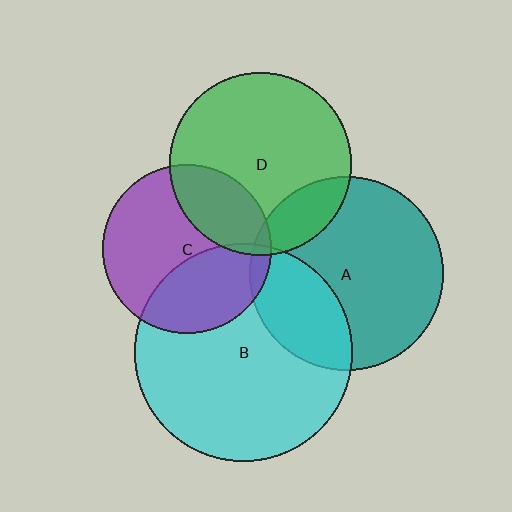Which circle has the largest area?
Circle B (cyan).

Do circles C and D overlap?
Yes.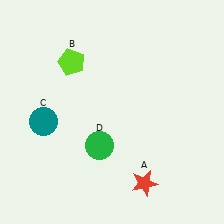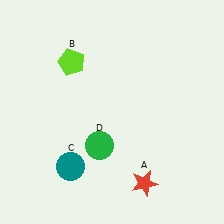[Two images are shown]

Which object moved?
The teal circle (C) moved down.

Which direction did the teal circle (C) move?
The teal circle (C) moved down.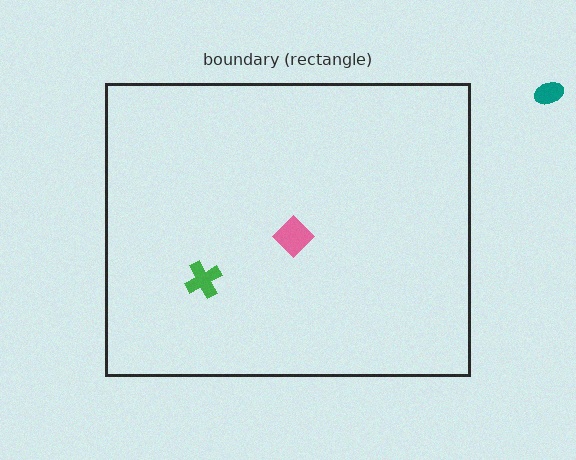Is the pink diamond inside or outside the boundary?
Inside.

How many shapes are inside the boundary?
2 inside, 1 outside.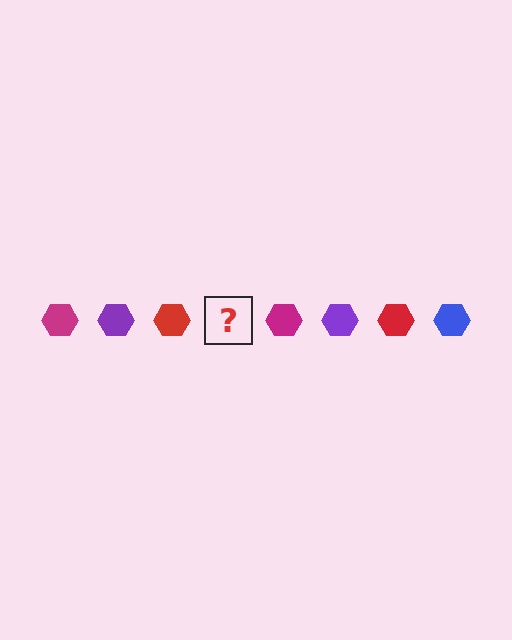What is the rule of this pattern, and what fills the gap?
The rule is that the pattern cycles through magenta, purple, red, blue hexagons. The gap should be filled with a blue hexagon.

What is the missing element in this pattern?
The missing element is a blue hexagon.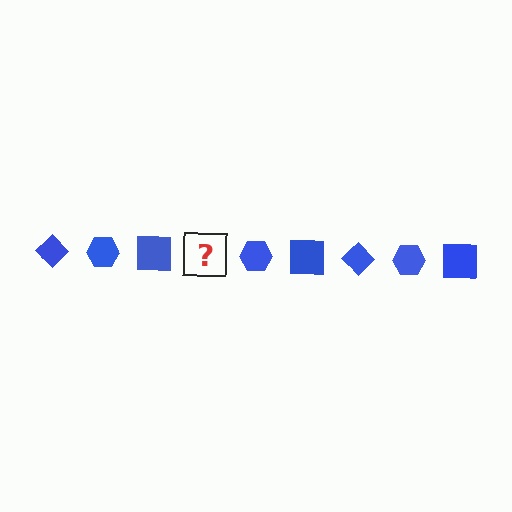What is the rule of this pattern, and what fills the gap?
The rule is that the pattern cycles through diamond, hexagon, square shapes in blue. The gap should be filled with a blue diamond.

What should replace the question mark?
The question mark should be replaced with a blue diamond.